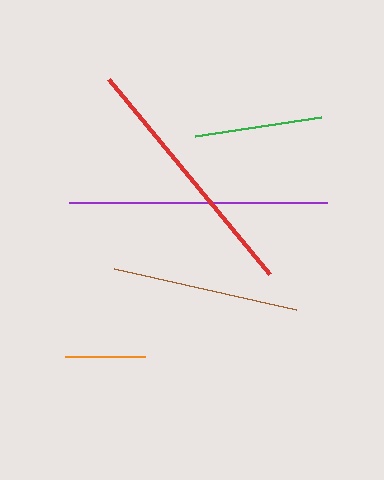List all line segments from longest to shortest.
From longest to shortest: purple, red, brown, green, orange.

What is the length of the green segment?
The green segment is approximately 127 pixels long.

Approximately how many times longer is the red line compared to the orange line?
The red line is approximately 3.2 times the length of the orange line.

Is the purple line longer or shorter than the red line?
The purple line is longer than the red line.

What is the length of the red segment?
The red segment is approximately 253 pixels long.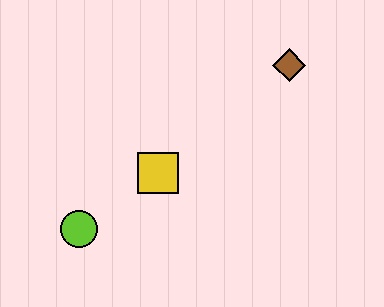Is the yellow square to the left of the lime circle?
No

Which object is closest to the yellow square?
The lime circle is closest to the yellow square.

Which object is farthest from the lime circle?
The brown diamond is farthest from the lime circle.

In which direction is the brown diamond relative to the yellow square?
The brown diamond is to the right of the yellow square.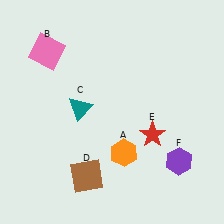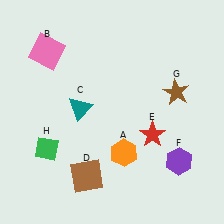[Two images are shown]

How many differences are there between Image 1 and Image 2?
There are 2 differences between the two images.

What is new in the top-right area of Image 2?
A brown star (G) was added in the top-right area of Image 2.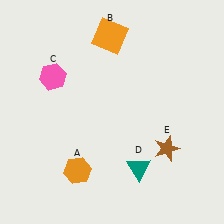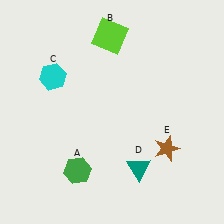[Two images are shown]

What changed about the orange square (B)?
In Image 1, B is orange. In Image 2, it changed to lime.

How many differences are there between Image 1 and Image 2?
There are 3 differences between the two images.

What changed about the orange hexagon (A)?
In Image 1, A is orange. In Image 2, it changed to green.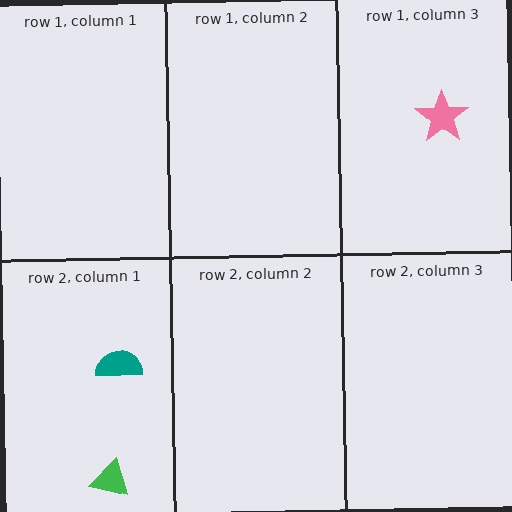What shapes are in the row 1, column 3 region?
The pink star.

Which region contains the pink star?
The row 1, column 3 region.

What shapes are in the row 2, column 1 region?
The teal semicircle, the green triangle.